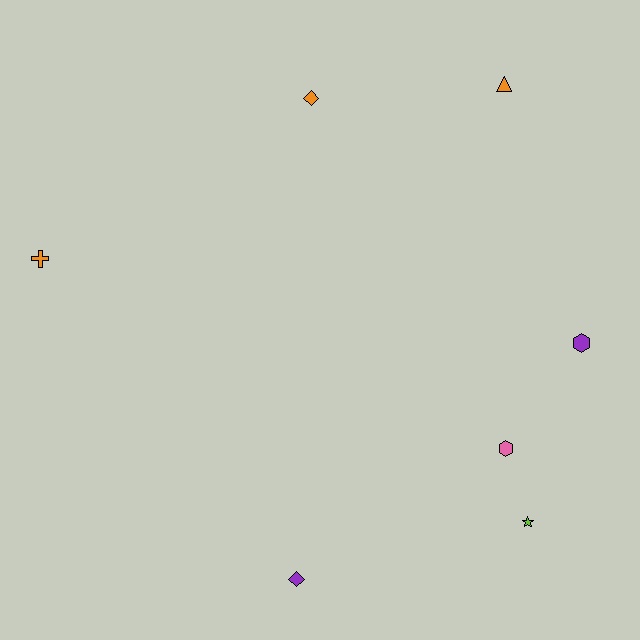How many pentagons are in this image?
There are no pentagons.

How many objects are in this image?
There are 7 objects.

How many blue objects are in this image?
There are no blue objects.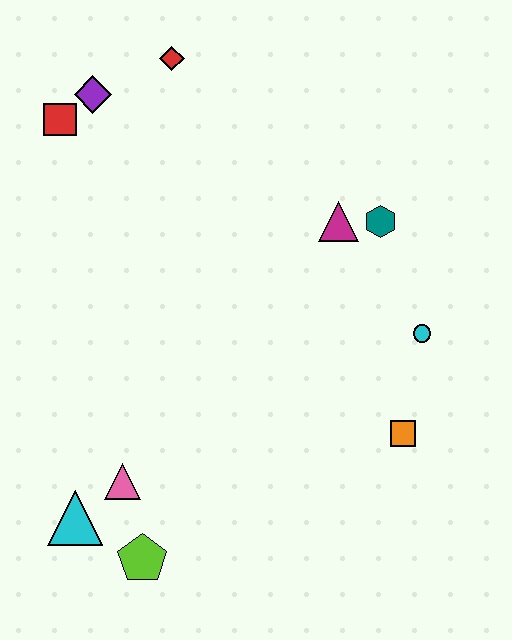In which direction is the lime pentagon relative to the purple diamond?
The lime pentagon is below the purple diamond.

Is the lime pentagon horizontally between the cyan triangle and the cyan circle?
Yes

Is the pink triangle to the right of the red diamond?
No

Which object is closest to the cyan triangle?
The pink triangle is closest to the cyan triangle.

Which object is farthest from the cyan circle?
The red square is farthest from the cyan circle.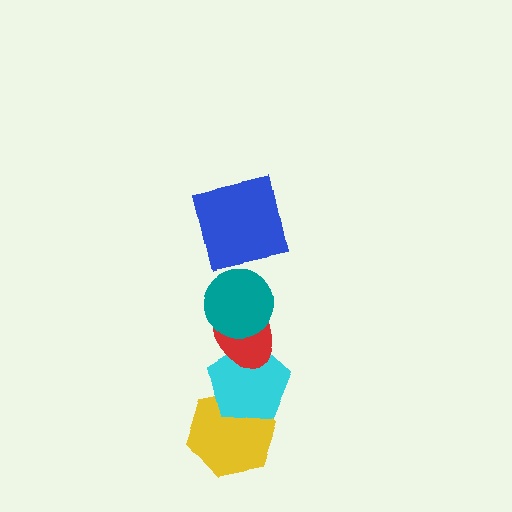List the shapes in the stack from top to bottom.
From top to bottom: the blue square, the teal circle, the red ellipse, the cyan pentagon, the yellow hexagon.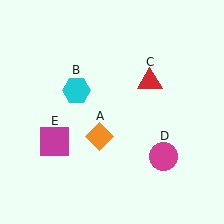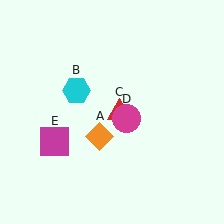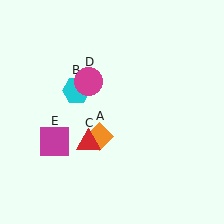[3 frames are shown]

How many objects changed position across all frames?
2 objects changed position: red triangle (object C), magenta circle (object D).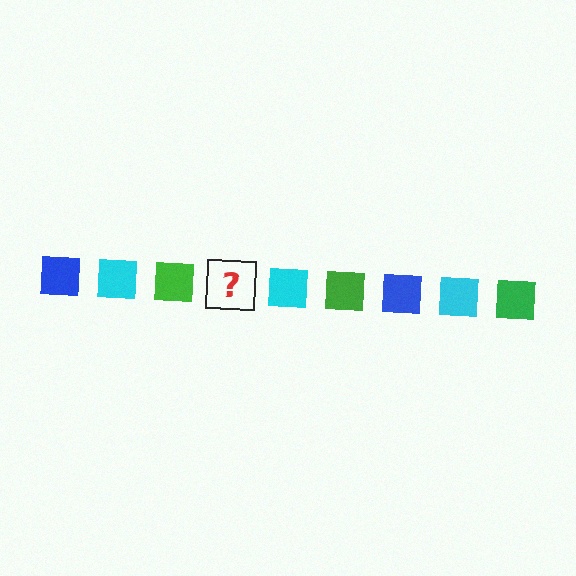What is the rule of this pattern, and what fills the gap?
The rule is that the pattern cycles through blue, cyan, green squares. The gap should be filled with a blue square.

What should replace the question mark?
The question mark should be replaced with a blue square.